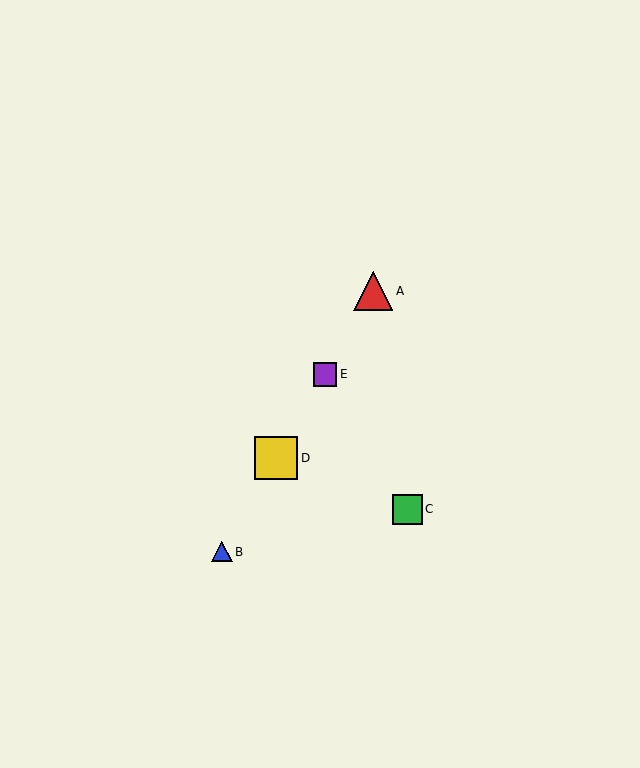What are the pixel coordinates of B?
Object B is at (222, 552).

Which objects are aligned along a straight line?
Objects A, B, D, E are aligned along a straight line.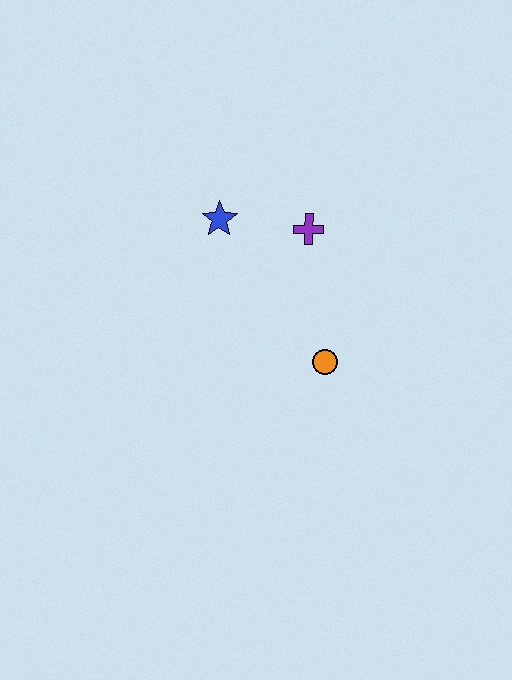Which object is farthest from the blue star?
The orange circle is farthest from the blue star.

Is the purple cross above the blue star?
No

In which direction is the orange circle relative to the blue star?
The orange circle is below the blue star.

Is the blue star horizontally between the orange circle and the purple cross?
No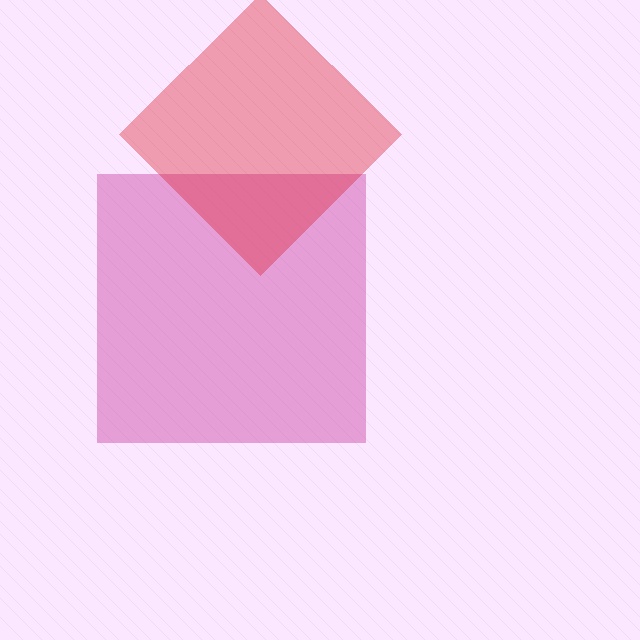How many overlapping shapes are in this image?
There are 2 overlapping shapes in the image.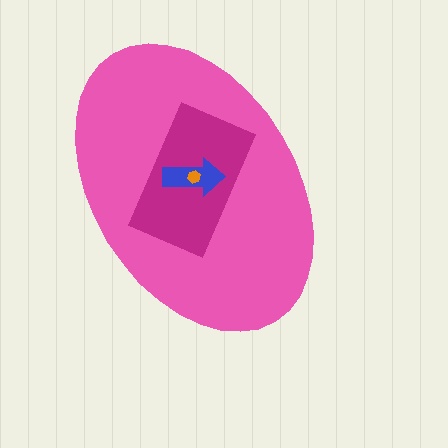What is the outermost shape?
The pink ellipse.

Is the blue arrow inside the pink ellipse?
Yes.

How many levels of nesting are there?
4.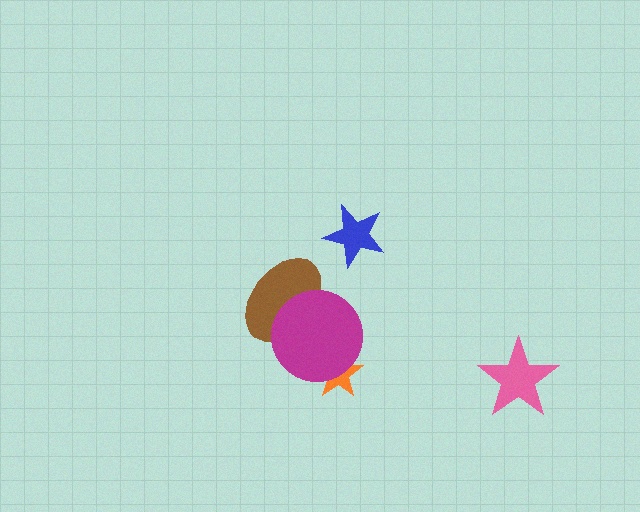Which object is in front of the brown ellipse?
The magenta circle is in front of the brown ellipse.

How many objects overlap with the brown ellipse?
1 object overlaps with the brown ellipse.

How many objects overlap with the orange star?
1 object overlaps with the orange star.